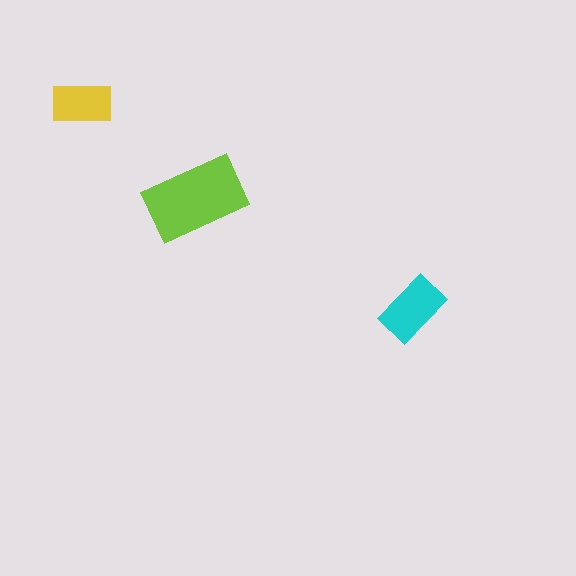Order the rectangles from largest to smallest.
the lime one, the cyan one, the yellow one.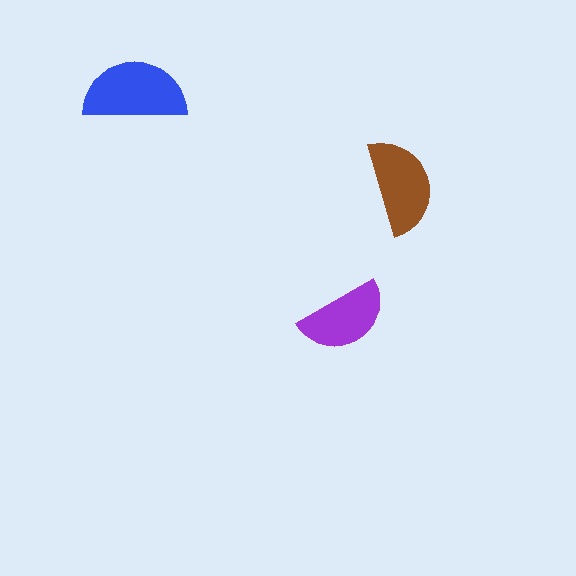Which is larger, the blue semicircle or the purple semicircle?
The blue one.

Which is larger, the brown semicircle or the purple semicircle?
The brown one.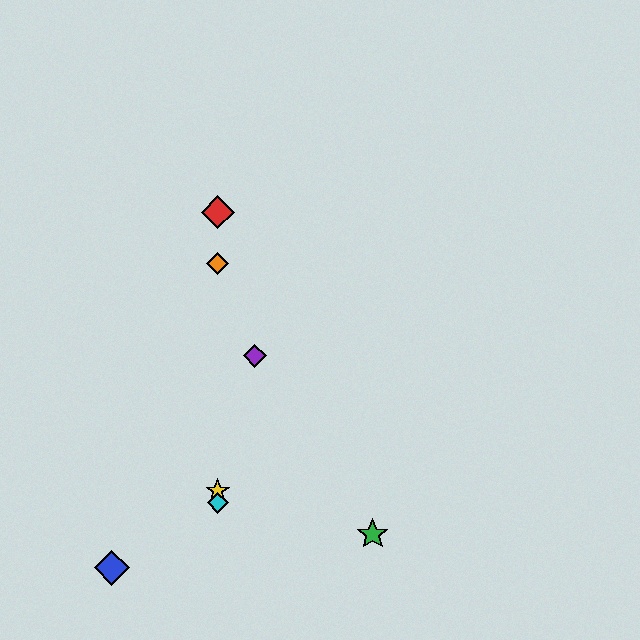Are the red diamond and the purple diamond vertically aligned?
No, the red diamond is at x≈218 and the purple diamond is at x≈255.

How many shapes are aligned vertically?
4 shapes (the red diamond, the yellow star, the orange diamond, the cyan diamond) are aligned vertically.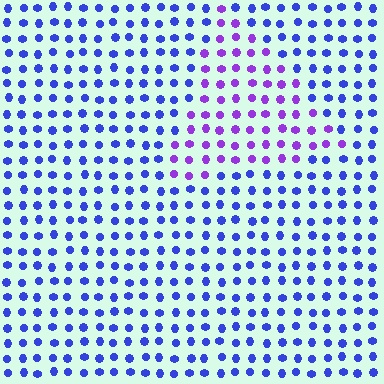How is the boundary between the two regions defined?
The boundary is defined purely by a slight shift in hue (about 40 degrees). Spacing, size, and orientation are identical on both sides.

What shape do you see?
I see a triangle.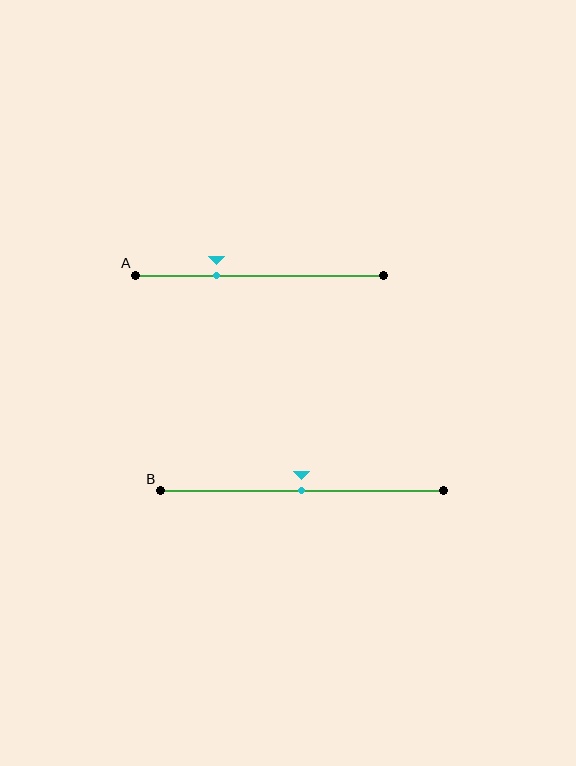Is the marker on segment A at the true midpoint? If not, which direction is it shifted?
No, the marker on segment A is shifted to the left by about 17% of the segment length.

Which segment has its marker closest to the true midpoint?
Segment B has its marker closest to the true midpoint.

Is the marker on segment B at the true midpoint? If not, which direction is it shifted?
Yes, the marker on segment B is at the true midpoint.